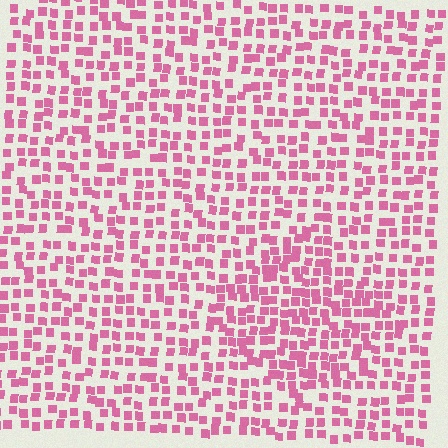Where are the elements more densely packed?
The elements are more densely packed inside the diamond boundary.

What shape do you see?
I see a diamond.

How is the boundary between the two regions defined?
The boundary is defined by a change in element density (approximately 1.5x ratio). All elements are the same color, size, and shape.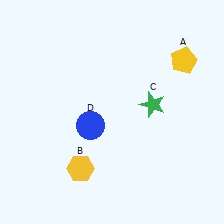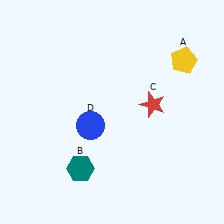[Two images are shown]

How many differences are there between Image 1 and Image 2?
There are 2 differences between the two images.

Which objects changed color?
B changed from yellow to teal. C changed from green to red.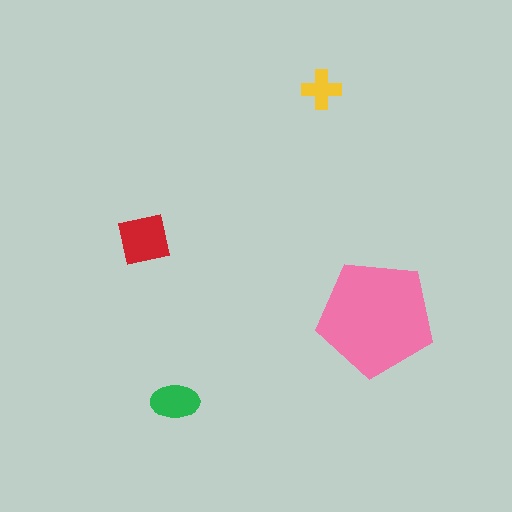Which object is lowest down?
The green ellipse is bottommost.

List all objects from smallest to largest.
The yellow cross, the green ellipse, the red square, the pink pentagon.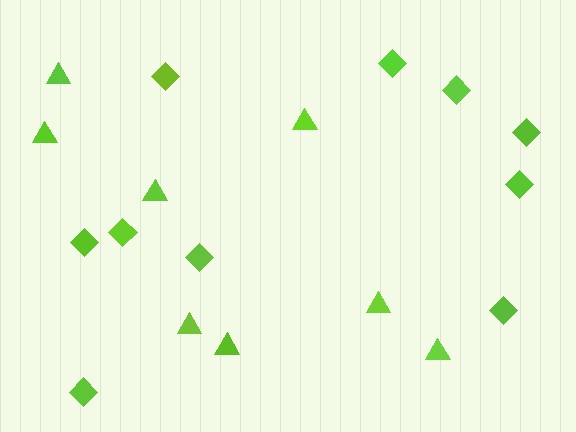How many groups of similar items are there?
There are 2 groups: one group of triangles (8) and one group of diamonds (10).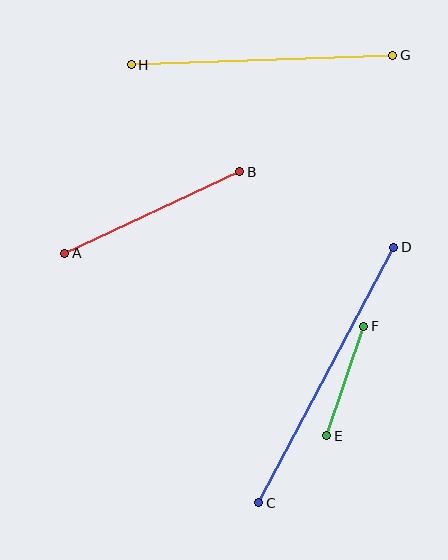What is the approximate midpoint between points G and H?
The midpoint is at approximately (262, 60) pixels.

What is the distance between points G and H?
The distance is approximately 262 pixels.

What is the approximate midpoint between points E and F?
The midpoint is at approximately (345, 381) pixels.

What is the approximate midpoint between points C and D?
The midpoint is at approximately (326, 375) pixels.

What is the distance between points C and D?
The distance is approximately 289 pixels.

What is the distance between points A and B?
The distance is approximately 193 pixels.